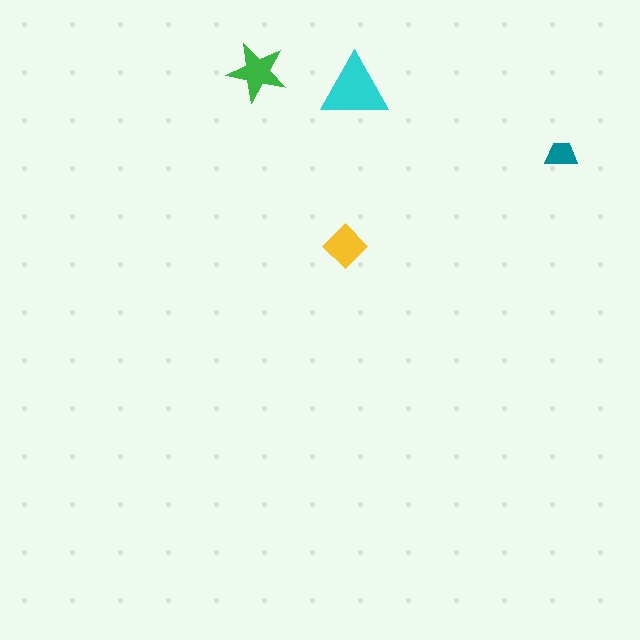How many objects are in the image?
There are 4 objects in the image.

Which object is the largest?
The cyan triangle.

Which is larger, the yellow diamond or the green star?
The green star.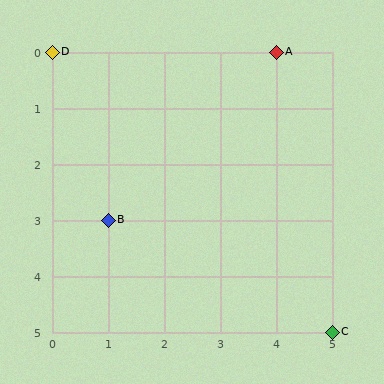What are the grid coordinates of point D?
Point D is at grid coordinates (0, 0).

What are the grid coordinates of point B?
Point B is at grid coordinates (1, 3).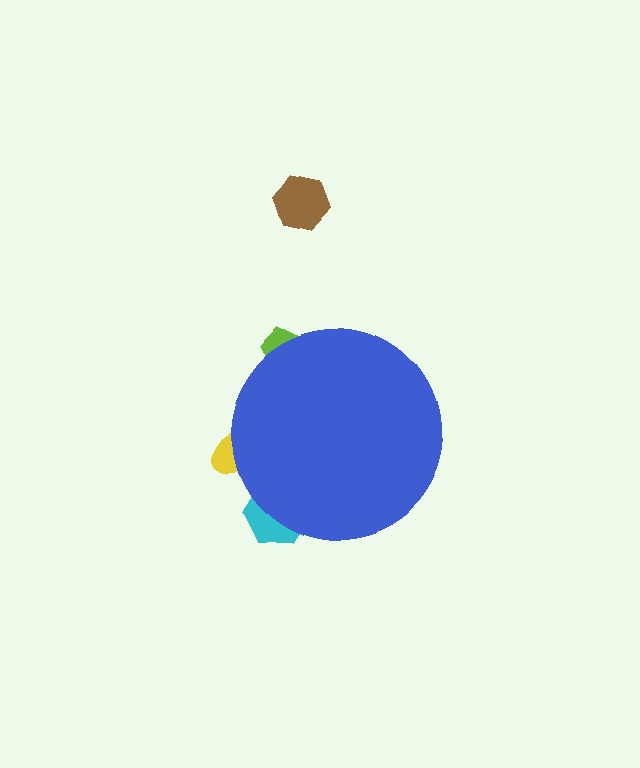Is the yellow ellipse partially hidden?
Yes, the yellow ellipse is partially hidden behind the blue circle.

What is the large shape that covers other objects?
A blue circle.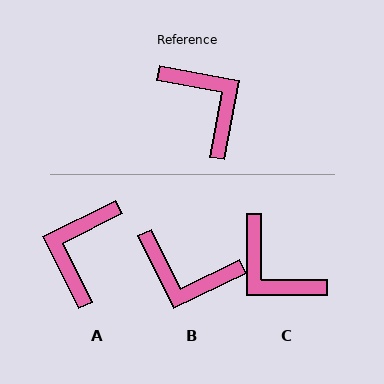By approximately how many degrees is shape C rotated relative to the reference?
Approximately 169 degrees clockwise.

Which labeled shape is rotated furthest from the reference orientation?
C, about 169 degrees away.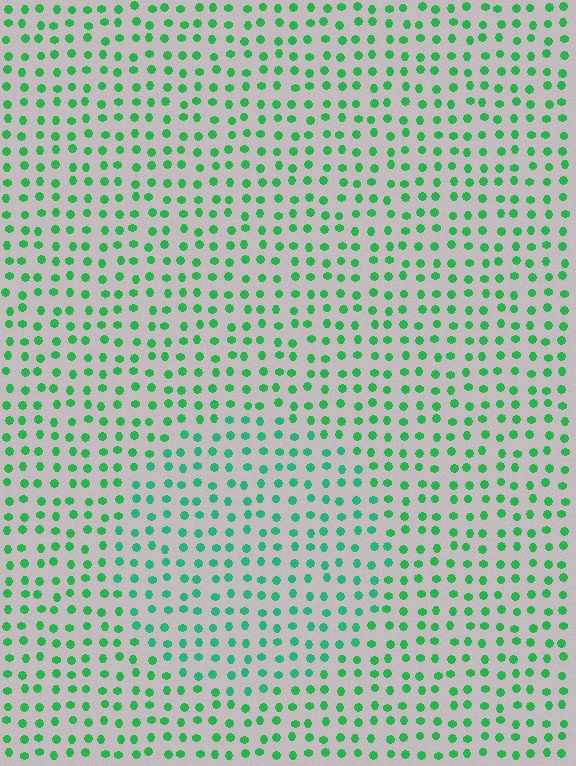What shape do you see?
I see a circle.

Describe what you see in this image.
The image is filled with small green elements in a uniform arrangement. A circle-shaped region is visible where the elements are tinted to a slightly different hue, forming a subtle color boundary.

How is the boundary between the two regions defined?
The boundary is defined purely by a slight shift in hue (about 19 degrees). Spacing, size, and orientation are identical on both sides.